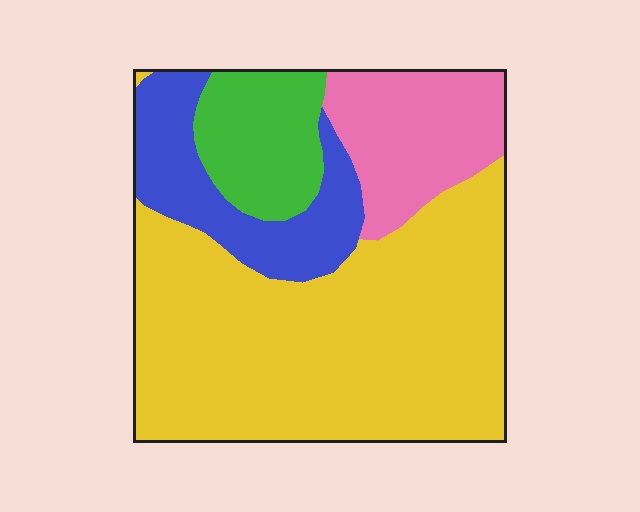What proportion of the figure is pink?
Pink covers 16% of the figure.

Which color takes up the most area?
Yellow, at roughly 55%.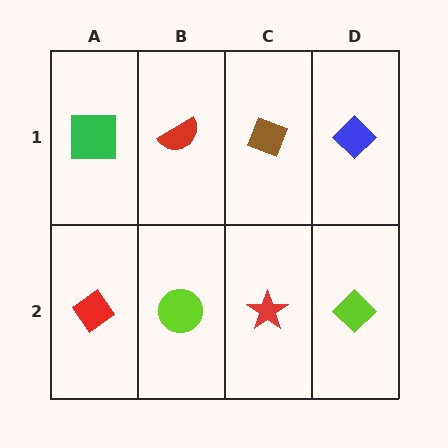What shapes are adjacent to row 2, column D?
A blue diamond (row 1, column D), a red star (row 2, column C).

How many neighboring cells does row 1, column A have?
2.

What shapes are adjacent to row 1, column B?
A lime circle (row 2, column B), a green square (row 1, column A), a brown diamond (row 1, column C).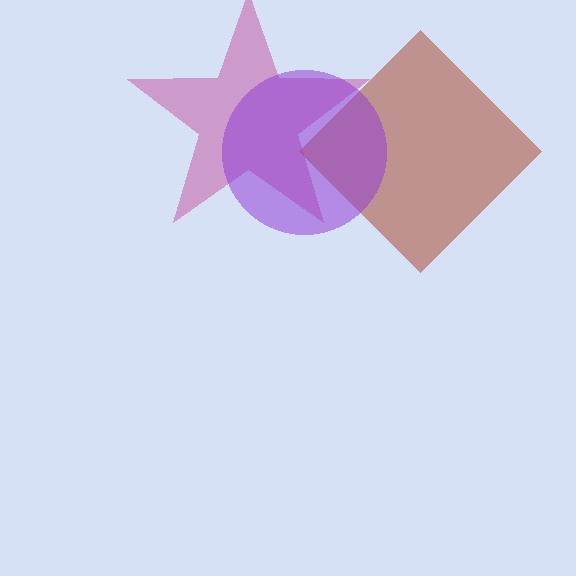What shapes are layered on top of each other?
The layered shapes are: a brown diamond, a magenta star, a purple circle.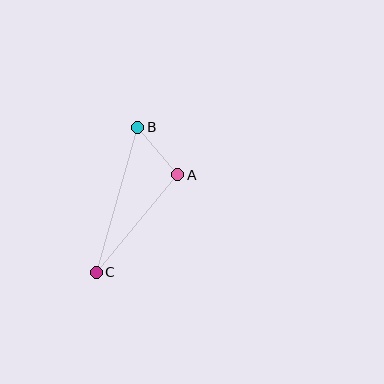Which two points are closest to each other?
Points A and B are closest to each other.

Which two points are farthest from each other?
Points B and C are farthest from each other.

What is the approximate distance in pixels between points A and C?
The distance between A and C is approximately 127 pixels.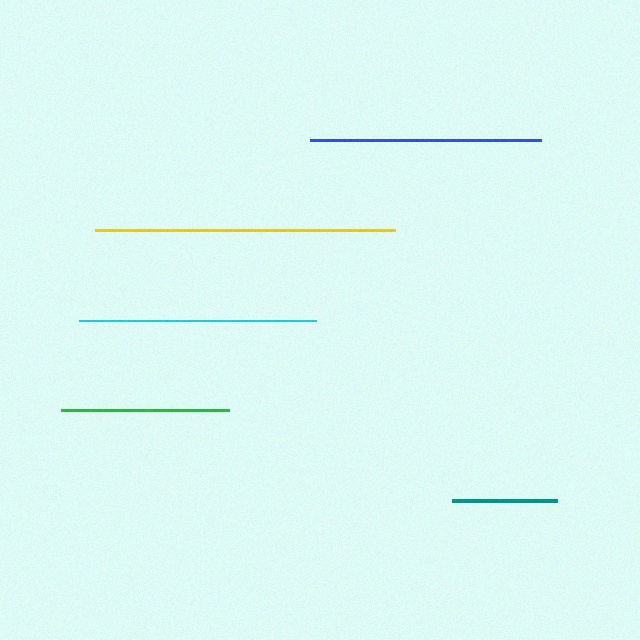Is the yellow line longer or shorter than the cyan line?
The yellow line is longer than the cyan line.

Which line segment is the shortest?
The teal line is the shortest at approximately 104 pixels.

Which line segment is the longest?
The yellow line is the longest at approximately 300 pixels.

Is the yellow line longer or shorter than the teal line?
The yellow line is longer than the teal line.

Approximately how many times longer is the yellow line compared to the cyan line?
The yellow line is approximately 1.3 times the length of the cyan line.